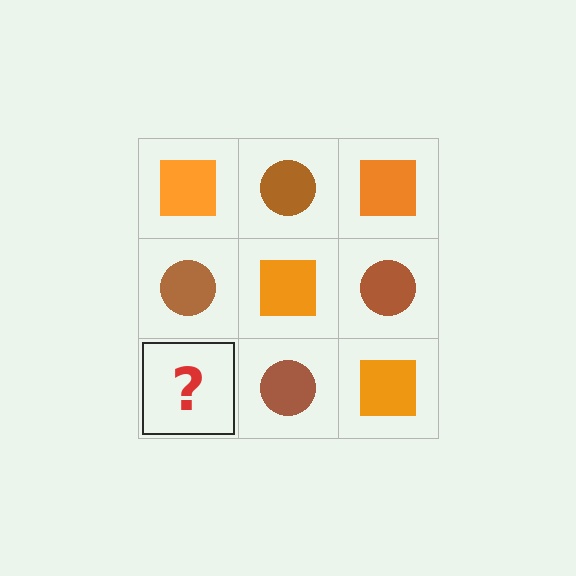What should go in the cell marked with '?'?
The missing cell should contain an orange square.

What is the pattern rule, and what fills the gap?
The rule is that it alternates orange square and brown circle in a checkerboard pattern. The gap should be filled with an orange square.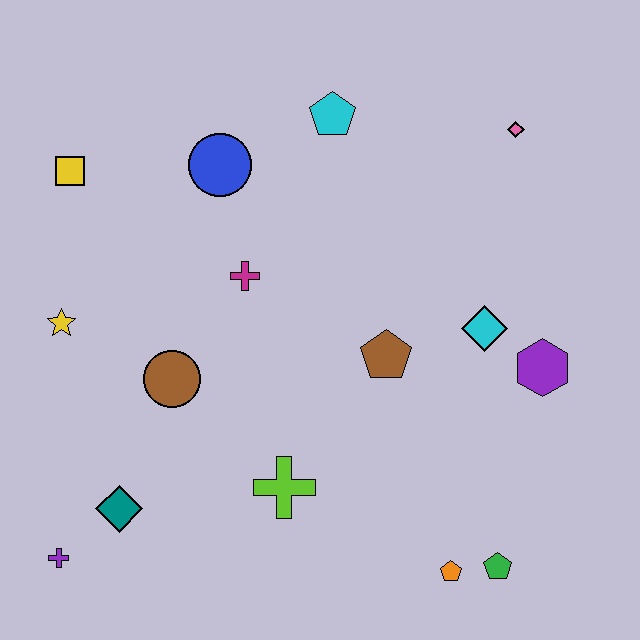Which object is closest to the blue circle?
The magenta cross is closest to the blue circle.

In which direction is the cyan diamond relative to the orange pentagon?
The cyan diamond is above the orange pentagon.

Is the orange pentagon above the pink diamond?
No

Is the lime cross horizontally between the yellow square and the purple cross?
No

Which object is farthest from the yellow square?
The green pentagon is farthest from the yellow square.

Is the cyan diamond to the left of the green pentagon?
Yes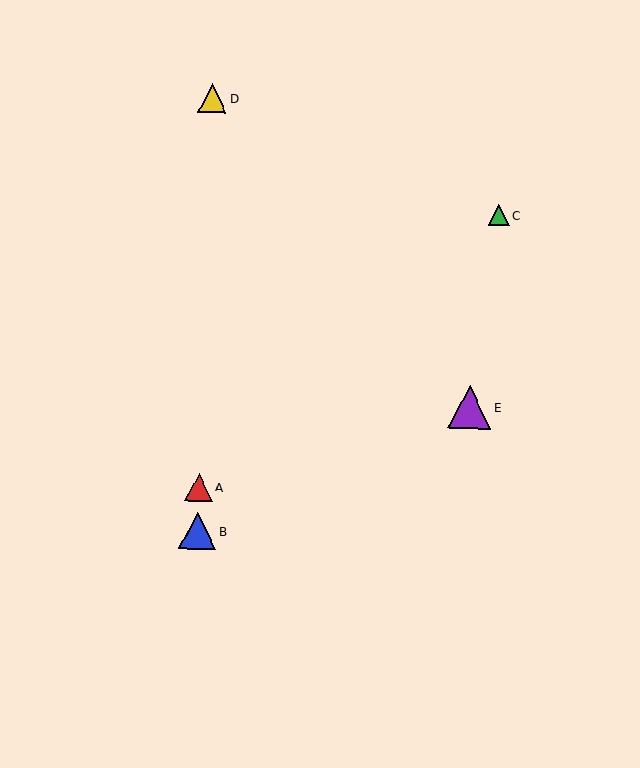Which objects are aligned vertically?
Objects A, B, D are aligned vertically.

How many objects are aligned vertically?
3 objects (A, B, D) are aligned vertically.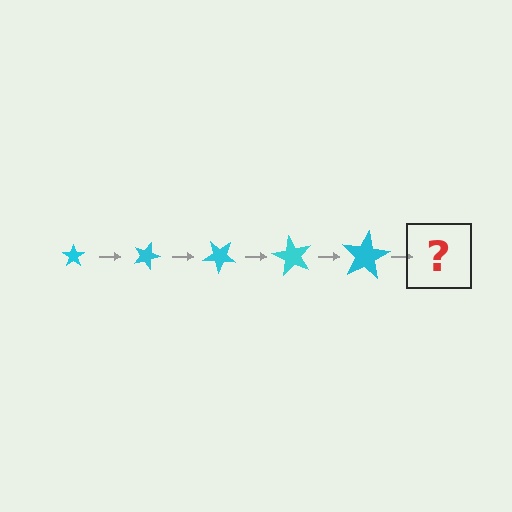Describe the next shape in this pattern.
It should be a star, larger than the previous one and rotated 100 degrees from the start.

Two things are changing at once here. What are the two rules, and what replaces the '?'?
The two rules are that the star grows larger each step and it rotates 20 degrees each step. The '?' should be a star, larger than the previous one and rotated 100 degrees from the start.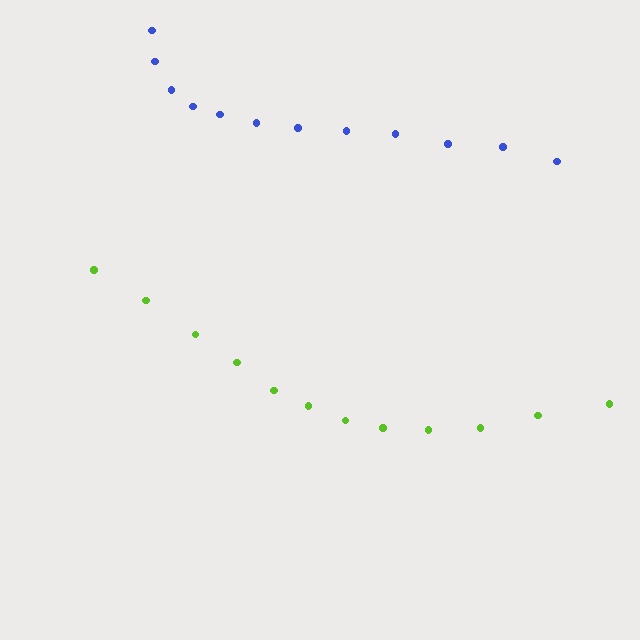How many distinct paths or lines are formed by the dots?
There are 2 distinct paths.